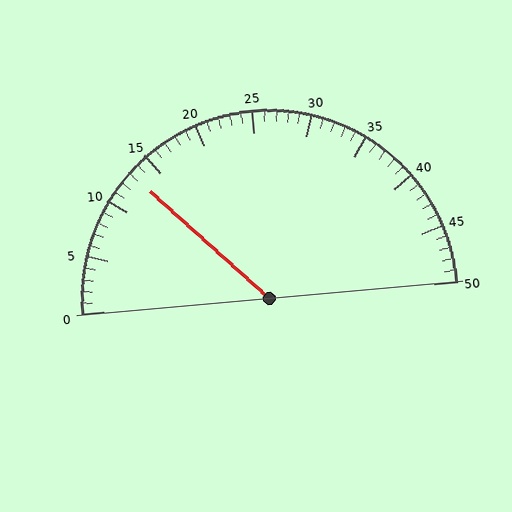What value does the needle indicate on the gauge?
The needle indicates approximately 13.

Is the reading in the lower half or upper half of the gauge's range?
The reading is in the lower half of the range (0 to 50).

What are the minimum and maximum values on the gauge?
The gauge ranges from 0 to 50.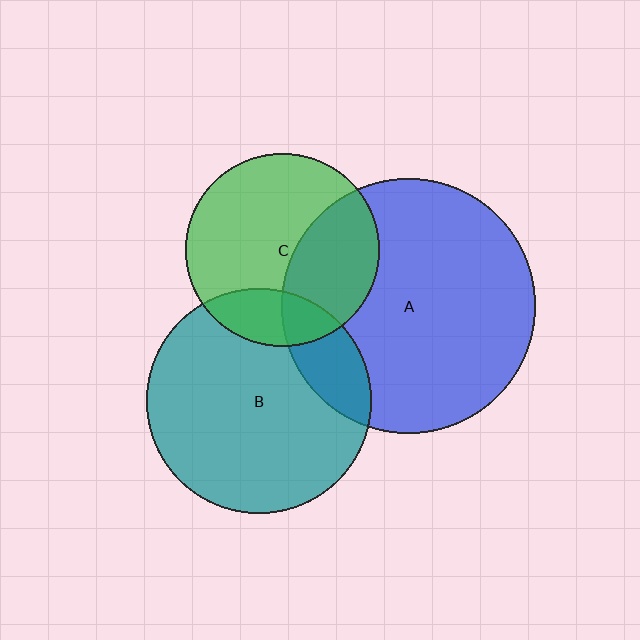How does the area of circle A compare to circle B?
Approximately 1.3 times.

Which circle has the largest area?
Circle A (blue).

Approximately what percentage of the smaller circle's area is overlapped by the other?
Approximately 20%.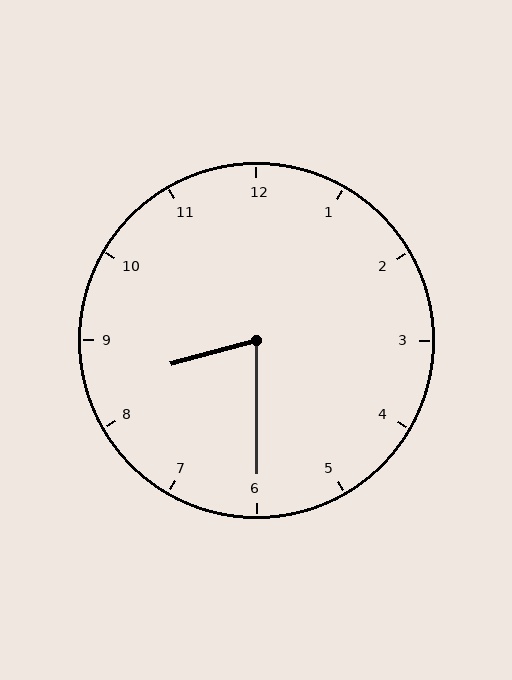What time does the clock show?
8:30.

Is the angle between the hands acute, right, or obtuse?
It is acute.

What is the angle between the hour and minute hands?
Approximately 75 degrees.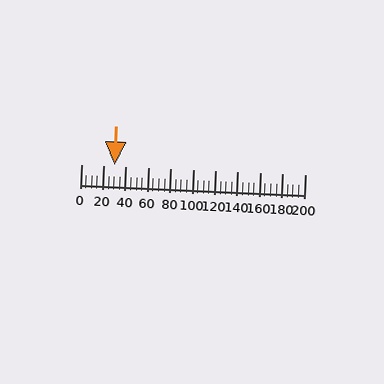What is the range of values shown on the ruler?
The ruler shows values from 0 to 200.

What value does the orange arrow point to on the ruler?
The orange arrow points to approximately 30.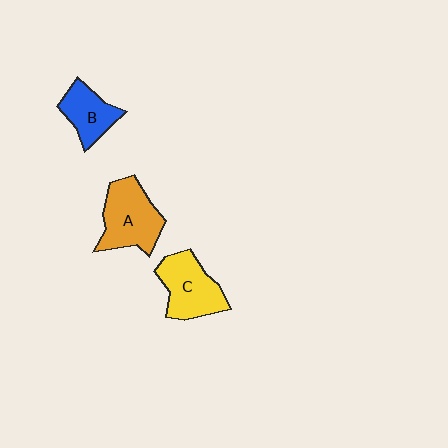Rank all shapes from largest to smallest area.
From largest to smallest: A (orange), C (yellow), B (blue).